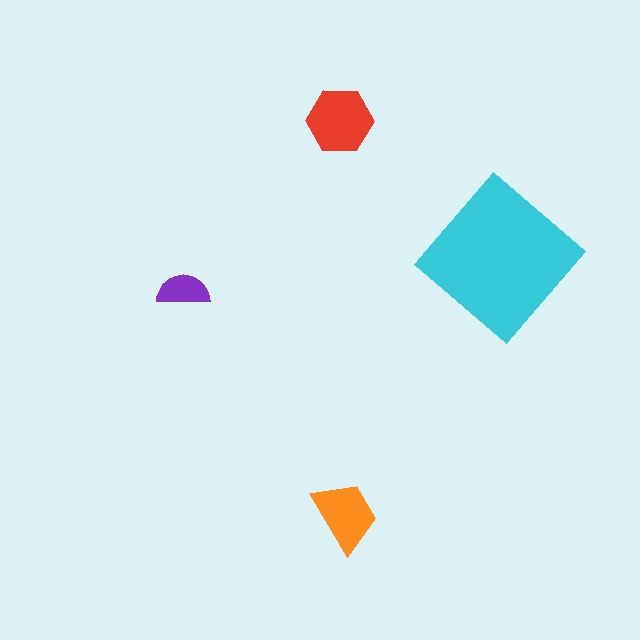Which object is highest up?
The red hexagon is topmost.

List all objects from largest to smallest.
The cyan diamond, the red hexagon, the orange trapezoid, the purple semicircle.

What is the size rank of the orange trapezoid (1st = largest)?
3rd.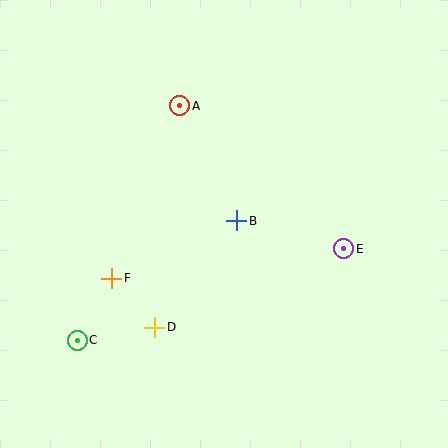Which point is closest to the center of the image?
Point B at (237, 221) is closest to the center.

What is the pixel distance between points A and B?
The distance between A and B is 128 pixels.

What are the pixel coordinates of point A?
Point A is at (180, 106).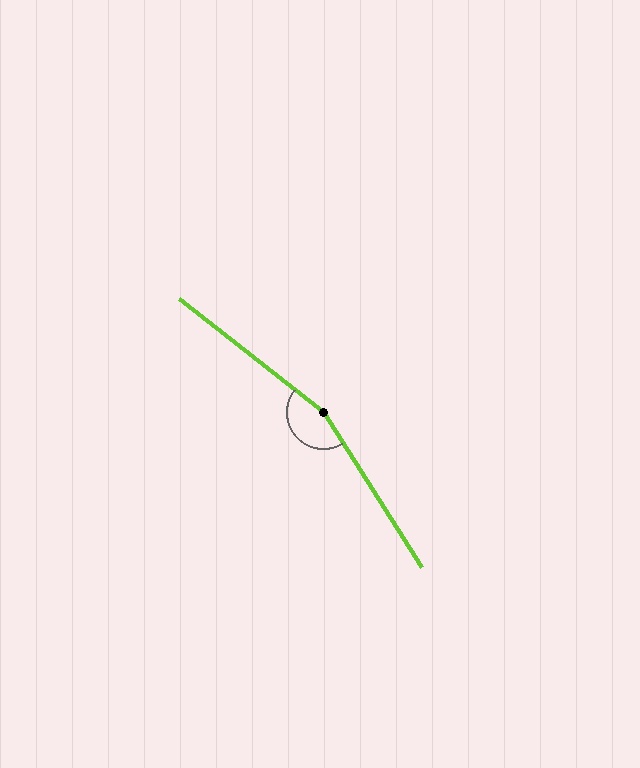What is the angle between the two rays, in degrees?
Approximately 160 degrees.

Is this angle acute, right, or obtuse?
It is obtuse.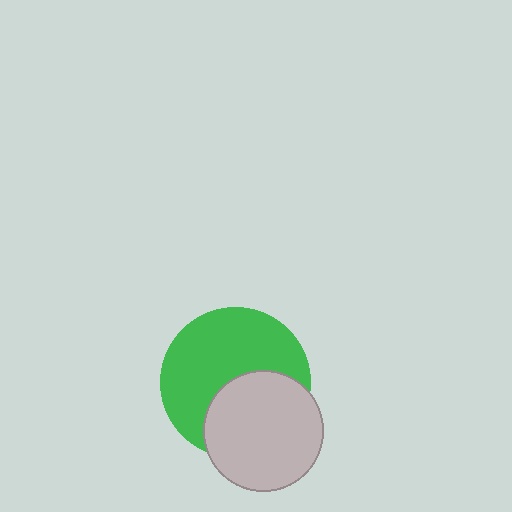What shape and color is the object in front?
The object in front is a light gray circle.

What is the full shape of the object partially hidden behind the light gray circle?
The partially hidden object is a green circle.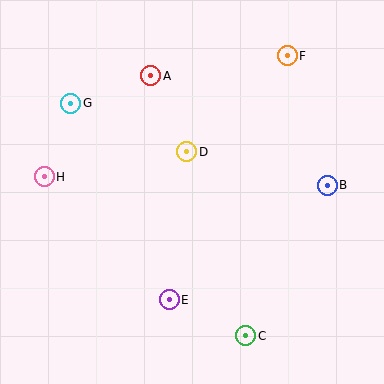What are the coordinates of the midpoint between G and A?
The midpoint between G and A is at (111, 90).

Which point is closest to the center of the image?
Point D at (187, 152) is closest to the center.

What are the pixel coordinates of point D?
Point D is at (187, 152).